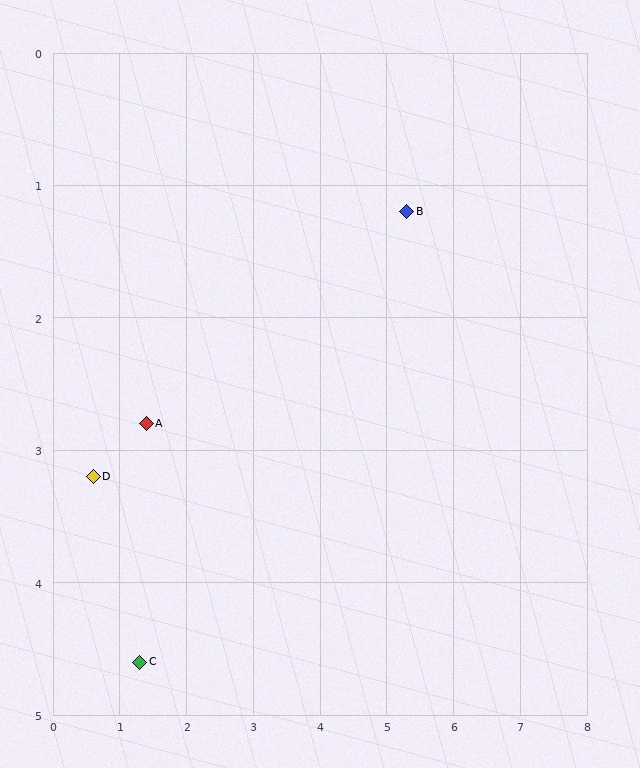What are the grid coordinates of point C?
Point C is at approximately (1.3, 4.6).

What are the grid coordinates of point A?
Point A is at approximately (1.4, 2.8).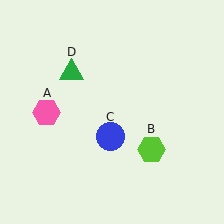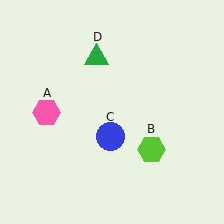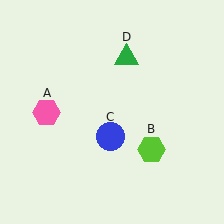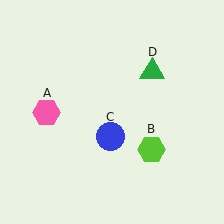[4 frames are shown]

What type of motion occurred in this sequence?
The green triangle (object D) rotated clockwise around the center of the scene.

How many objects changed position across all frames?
1 object changed position: green triangle (object D).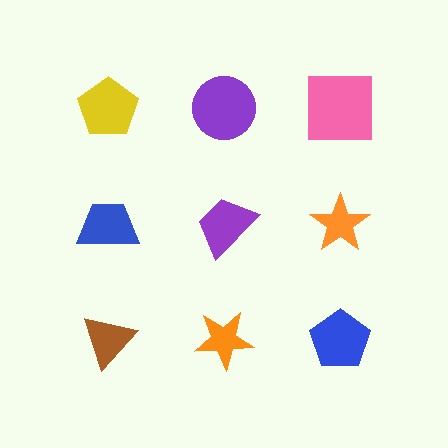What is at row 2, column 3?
An orange star.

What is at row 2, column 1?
A blue trapezoid.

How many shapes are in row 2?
3 shapes.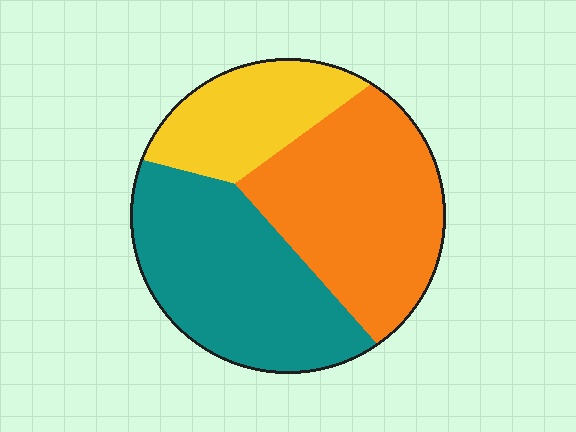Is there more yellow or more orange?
Orange.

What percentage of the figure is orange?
Orange covers roughly 40% of the figure.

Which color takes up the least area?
Yellow, at roughly 20%.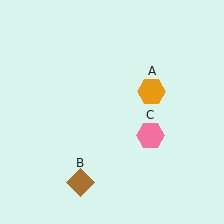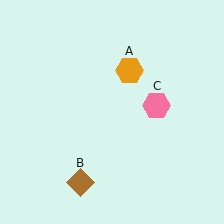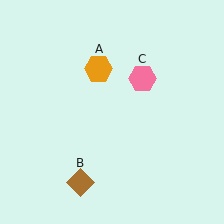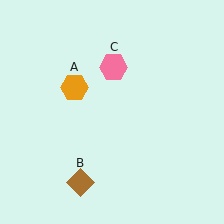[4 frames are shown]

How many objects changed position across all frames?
2 objects changed position: orange hexagon (object A), pink hexagon (object C).